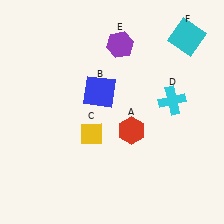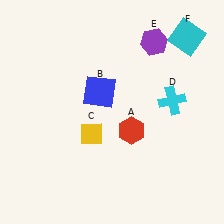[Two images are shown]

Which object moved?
The purple hexagon (E) moved right.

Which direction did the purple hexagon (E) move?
The purple hexagon (E) moved right.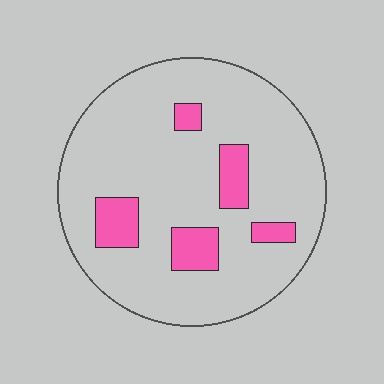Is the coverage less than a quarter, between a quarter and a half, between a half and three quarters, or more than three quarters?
Less than a quarter.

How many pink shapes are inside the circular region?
5.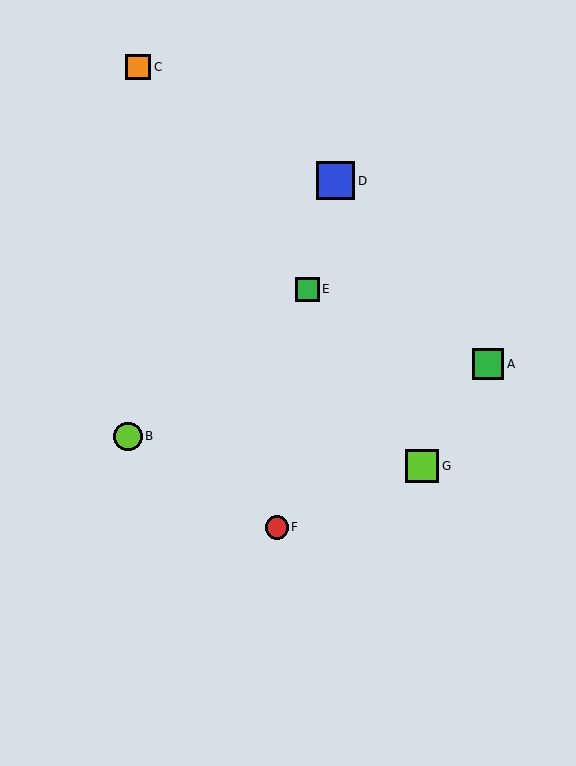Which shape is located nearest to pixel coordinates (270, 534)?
The red circle (labeled F) at (277, 528) is nearest to that location.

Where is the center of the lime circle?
The center of the lime circle is at (128, 436).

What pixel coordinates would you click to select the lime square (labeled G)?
Click at (422, 466) to select the lime square G.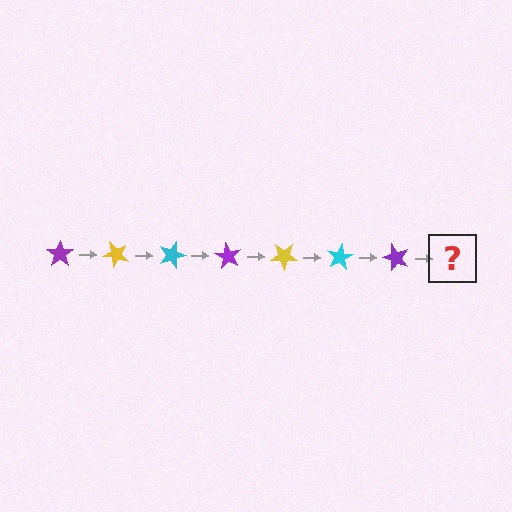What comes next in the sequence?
The next element should be a yellow star, rotated 315 degrees from the start.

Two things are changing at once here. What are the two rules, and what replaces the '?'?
The two rules are that it rotates 45 degrees each step and the color cycles through purple, yellow, and cyan. The '?' should be a yellow star, rotated 315 degrees from the start.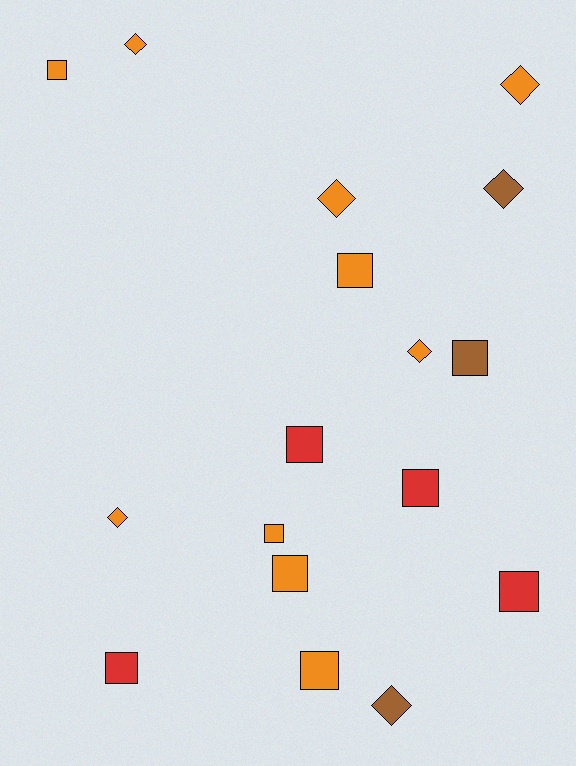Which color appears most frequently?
Orange, with 10 objects.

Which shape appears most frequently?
Square, with 10 objects.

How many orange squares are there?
There are 5 orange squares.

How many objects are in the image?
There are 17 objects.